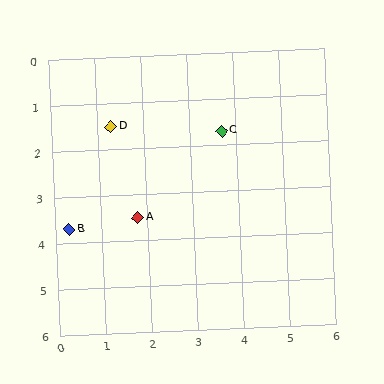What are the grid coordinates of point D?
Point D is at approximately (1.3, 1.5).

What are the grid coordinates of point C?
Point C is at approximately (3.7, 1.7).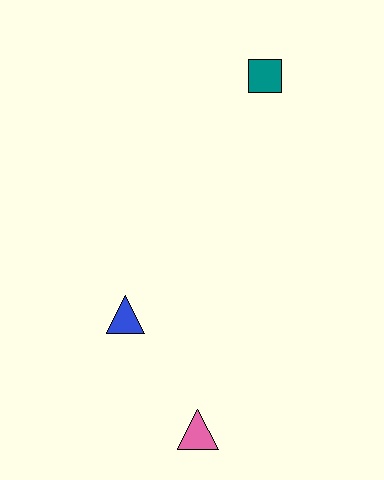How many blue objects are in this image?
There is 1 blue object.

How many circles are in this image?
There are no circles.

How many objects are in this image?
There are 3 objects.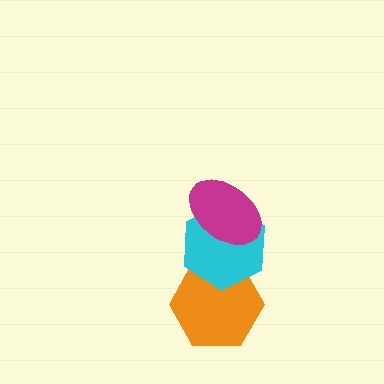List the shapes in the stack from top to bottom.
From top to bottom: the magenta ellipse, the cyan hexagon, the orange hexagon.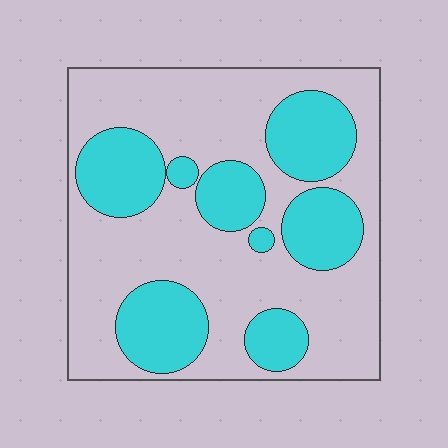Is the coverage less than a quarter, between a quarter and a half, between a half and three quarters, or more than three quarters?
Between a quarter and a half.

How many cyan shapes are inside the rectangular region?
8.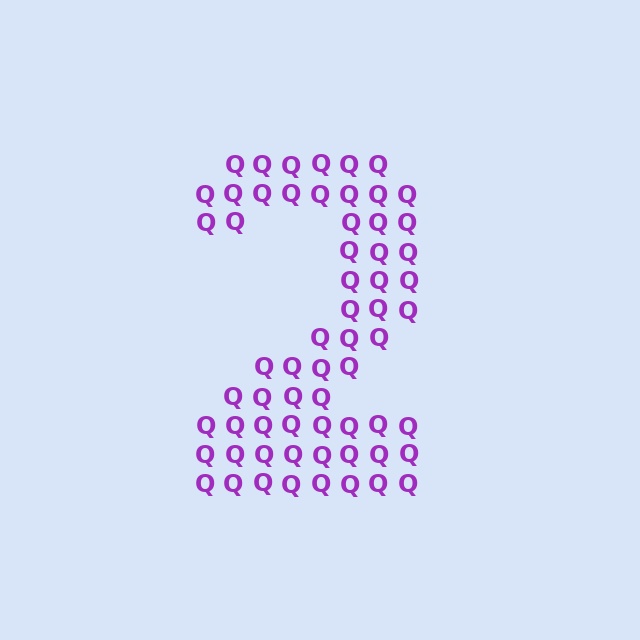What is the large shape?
The large shape is the digit 2.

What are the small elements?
The small elements are letter Q's.